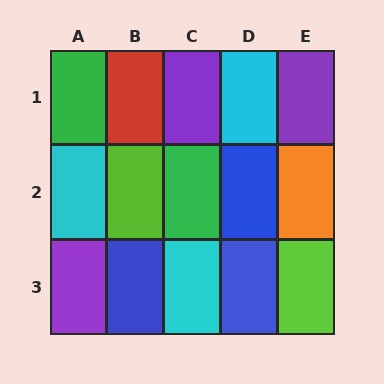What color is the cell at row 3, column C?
Cyan.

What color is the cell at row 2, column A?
Cyan.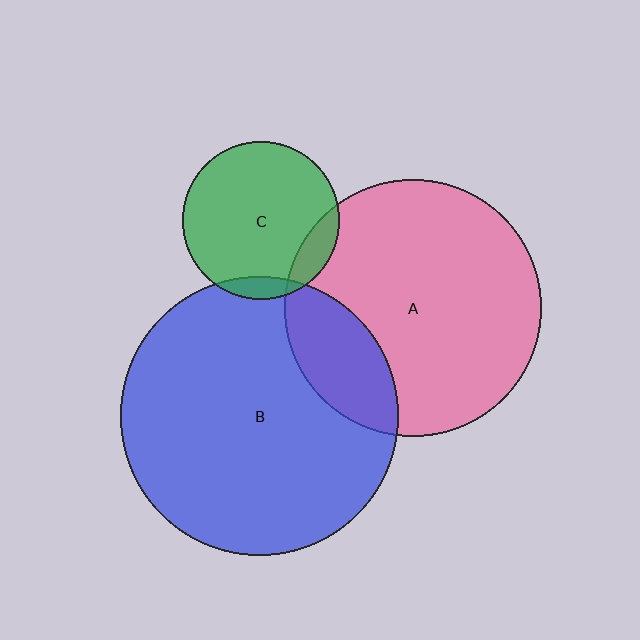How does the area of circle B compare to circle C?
Approximately 3.1 times.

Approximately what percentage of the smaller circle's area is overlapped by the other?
Approximately 5%.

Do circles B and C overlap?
Yes.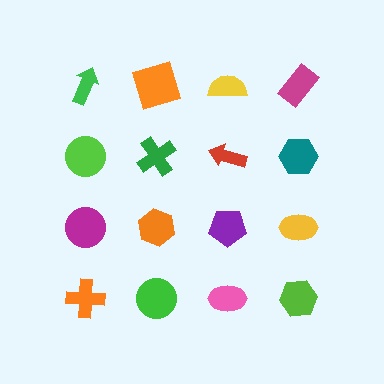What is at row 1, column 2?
An orange square.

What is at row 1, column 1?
A green arrow.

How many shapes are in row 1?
4 shapes.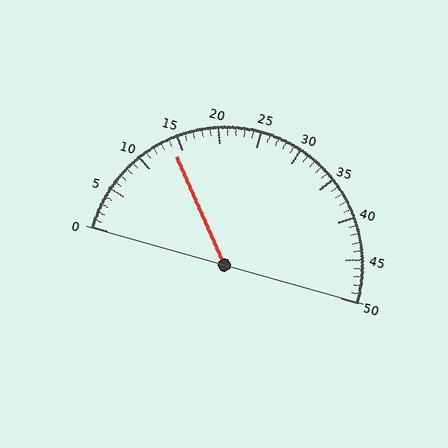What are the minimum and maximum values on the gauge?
The gauge ranges from 0 to 50.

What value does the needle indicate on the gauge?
The needle indicates approximately 14.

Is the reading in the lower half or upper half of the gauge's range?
The reading is in the lower half of the range (0 to 50).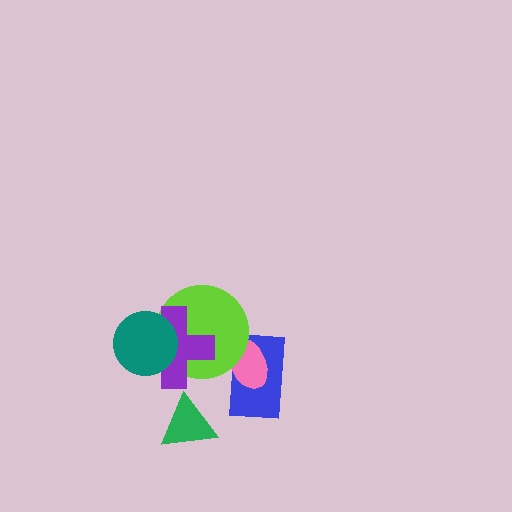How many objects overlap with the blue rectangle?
2 objects overlap with the blue rectangle.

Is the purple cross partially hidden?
Yes, it is partially covered by another shape.